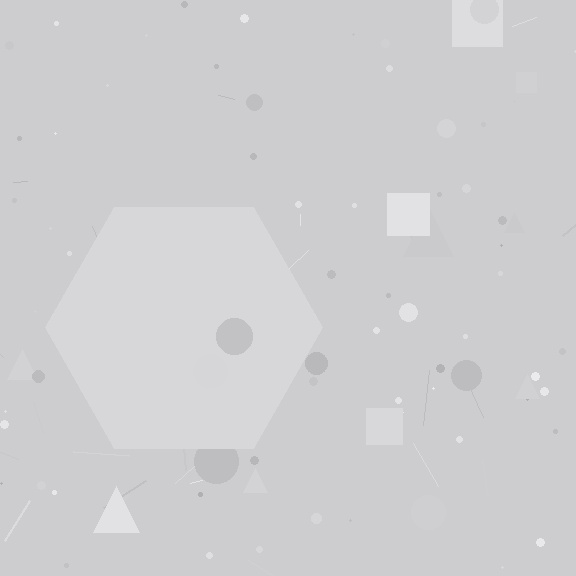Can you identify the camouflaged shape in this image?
The camouflaged shape is a hexagon.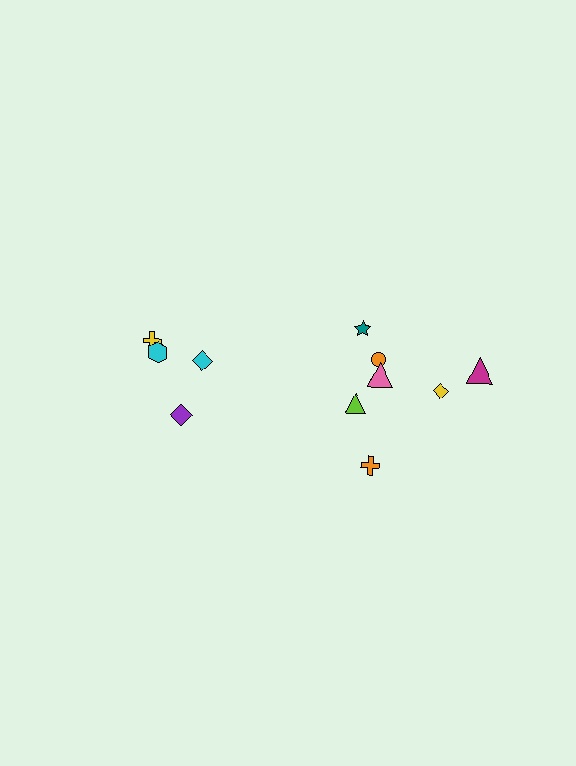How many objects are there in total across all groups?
There are 11 objects.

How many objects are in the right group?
There are 7 objects.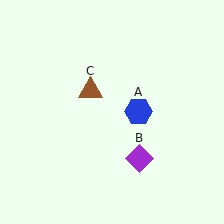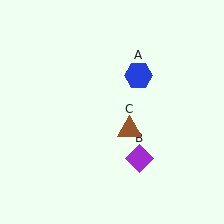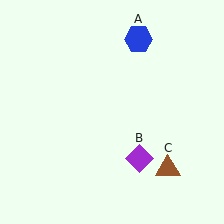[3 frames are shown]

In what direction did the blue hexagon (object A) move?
The blue hexagon (object A) moved up.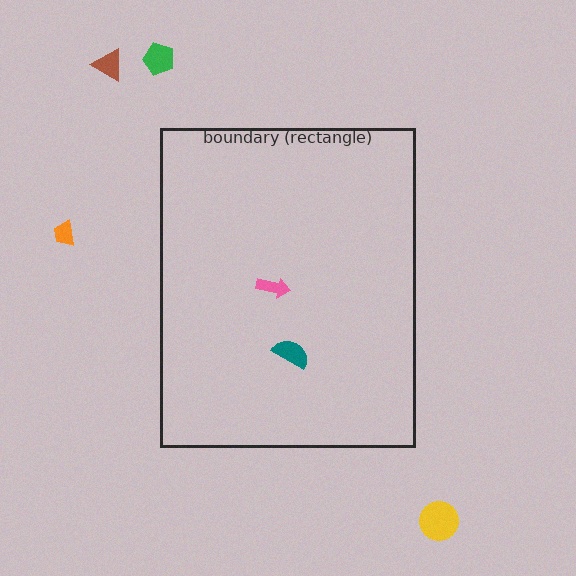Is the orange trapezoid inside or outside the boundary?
Outside.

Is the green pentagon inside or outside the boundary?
Outside.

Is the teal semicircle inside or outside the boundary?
Inside.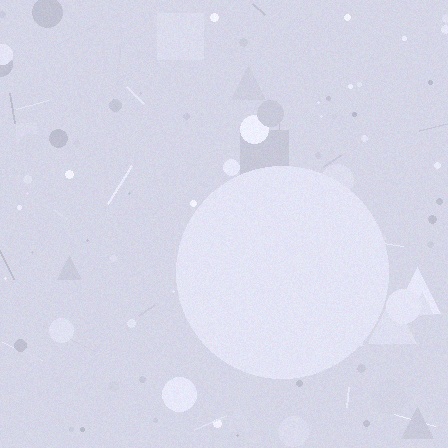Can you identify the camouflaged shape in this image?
The camouflaged shape is a circle.